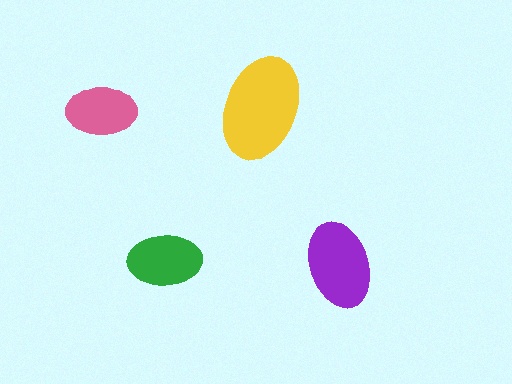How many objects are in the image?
There are 4 objects in the image.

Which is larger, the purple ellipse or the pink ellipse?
The purple one.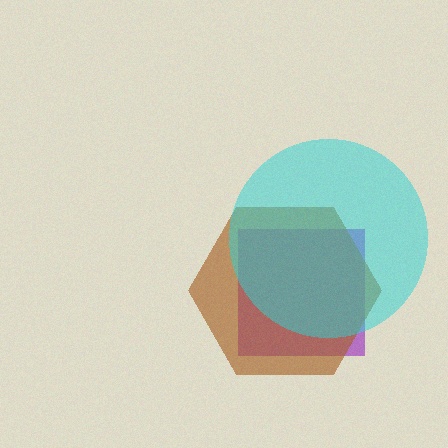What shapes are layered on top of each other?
The layered shapes are: a purple square, a brown hexagon, a cyan circle.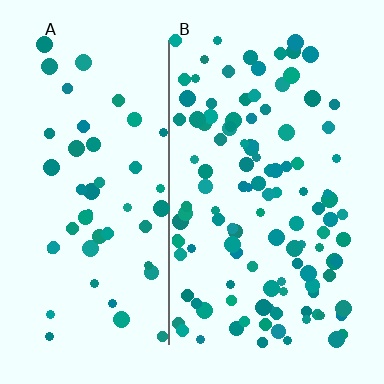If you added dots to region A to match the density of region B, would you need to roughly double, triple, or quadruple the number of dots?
Approximately double.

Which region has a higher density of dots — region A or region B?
B (the right).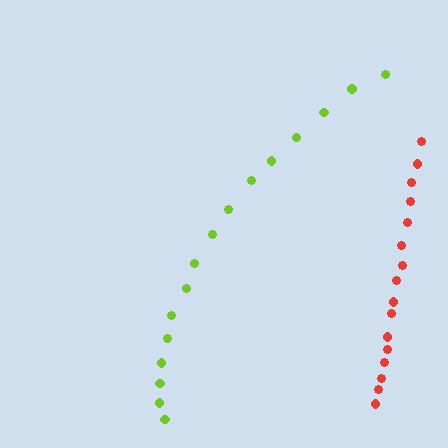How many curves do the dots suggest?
There are 2 distinct paths.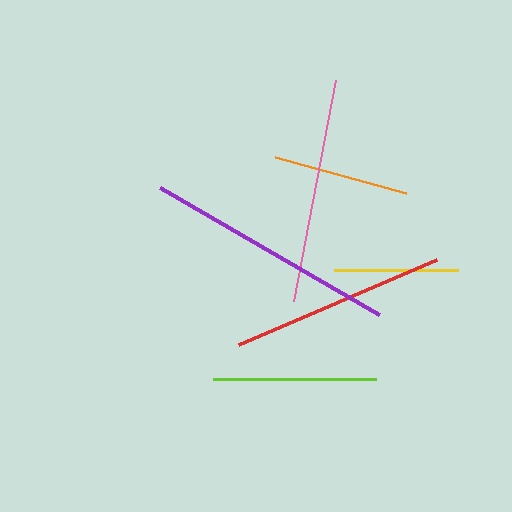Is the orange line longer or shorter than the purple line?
The purple line is longer than the orange line.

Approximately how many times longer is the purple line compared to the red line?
The purple line is approximately 1.2 times the length of the red line.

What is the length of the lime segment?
The lime segment is approximately 163 pixels long.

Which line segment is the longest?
The purple line is the longest at approximately 253 pixels.